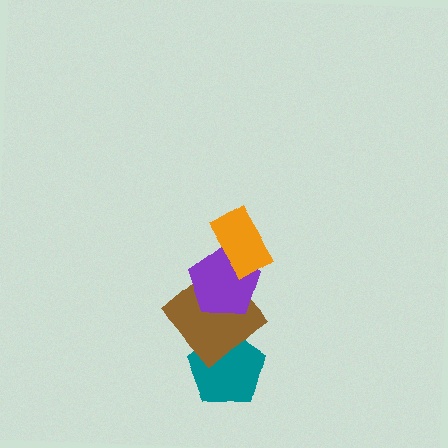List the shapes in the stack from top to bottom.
From top to bottom: the orange rectangle, the purple pentagon, the brown diamond, the teal pentagon.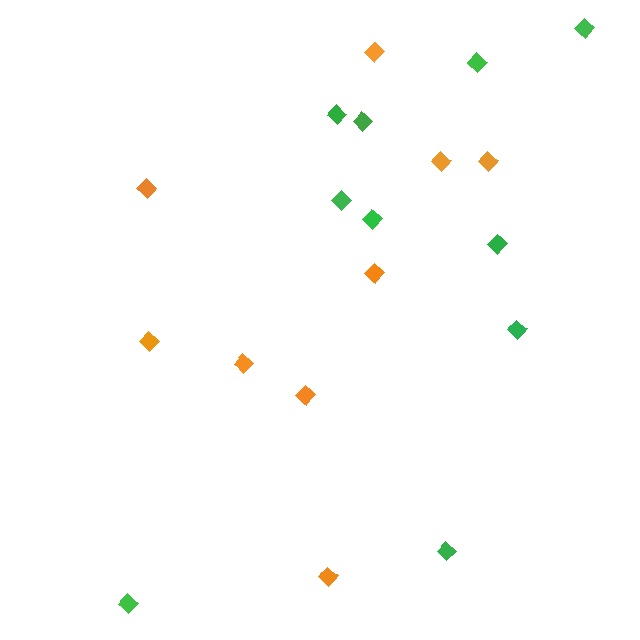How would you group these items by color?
There are 2 groups: one group of green diamonds (10) and one group of orange diamonds (9).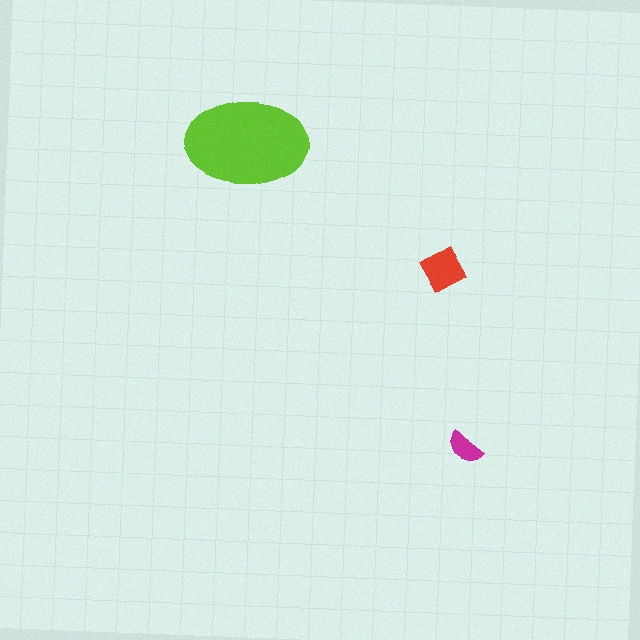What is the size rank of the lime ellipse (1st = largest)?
1st.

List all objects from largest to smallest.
The lime ellipse, the red diamond, the magenta semicircle.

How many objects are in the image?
There are 3 objects in the image.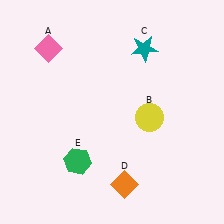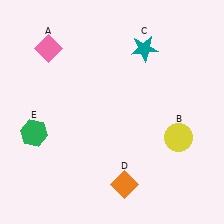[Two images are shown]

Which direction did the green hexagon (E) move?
The green hexagon (E) moved left.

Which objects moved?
The objects that moved are: the yellow circle (B), the green hexagon (E).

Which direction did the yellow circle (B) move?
The yellow circle (B) moved right.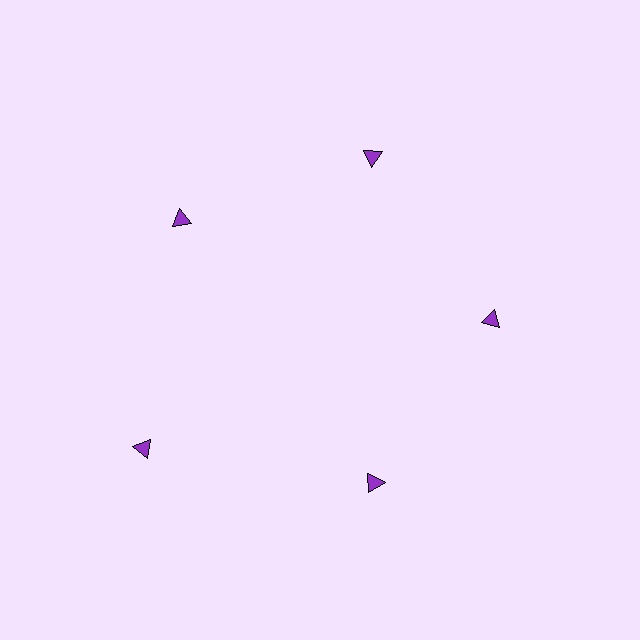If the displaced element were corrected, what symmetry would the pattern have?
It would have 5-fold rotational symmetry — the pattern would map onto itself every 72 degrees.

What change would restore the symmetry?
The symmetry would be restored by moving it inward, back onto the ring so that all 5 triangles sit at equal angles and equal distance from the center.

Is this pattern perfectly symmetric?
No. The 5 purple triangles are arranged in a ring, but one element near the 8 o'clock position is pushed outward from the center, breaking the 5-fold rotational symmetry.